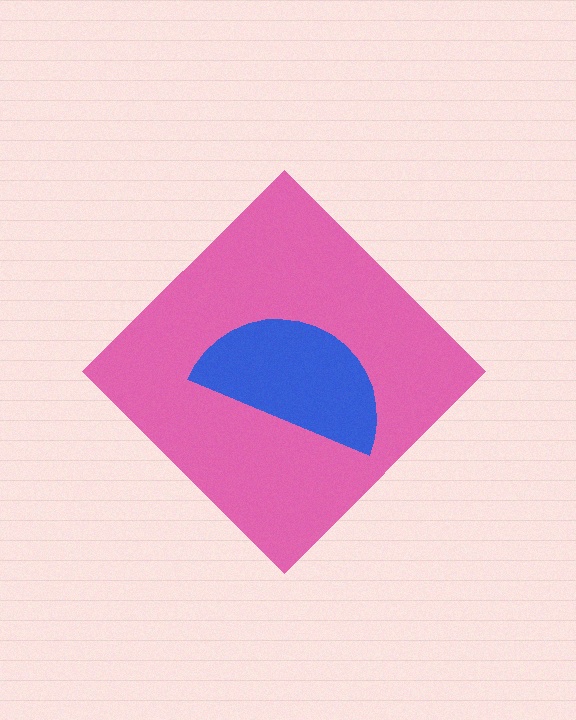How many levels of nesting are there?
2.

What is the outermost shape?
The pink diamond.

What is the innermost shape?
The blue semicircle.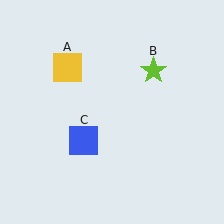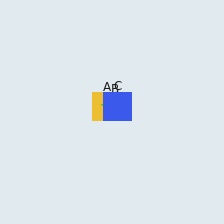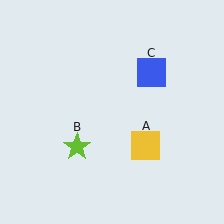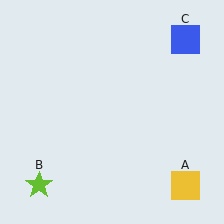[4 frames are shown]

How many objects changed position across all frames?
3 objects changed position: yellow square (object A), lime star (object B), blue square (object C).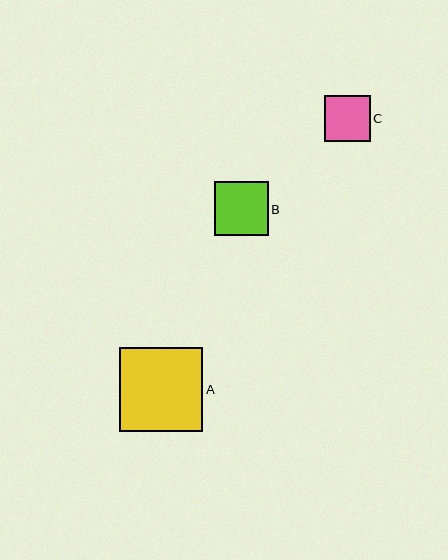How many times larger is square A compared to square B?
Square A is approximately 1.6 times the size of square B.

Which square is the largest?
Square A is the largest with a size of approximately 84 pixels.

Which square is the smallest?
Square C is the smallest with a size of approximately 45 pixels.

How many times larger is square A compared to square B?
Square A is approximately 1.6 times the size of square B.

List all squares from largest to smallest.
From largest to smallest: A, B, C.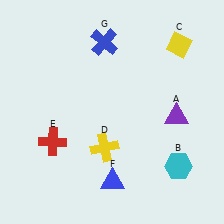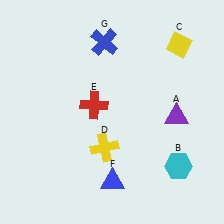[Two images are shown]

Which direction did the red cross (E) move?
The red cross (E) moved right.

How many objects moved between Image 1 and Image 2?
1 object moved between the two images.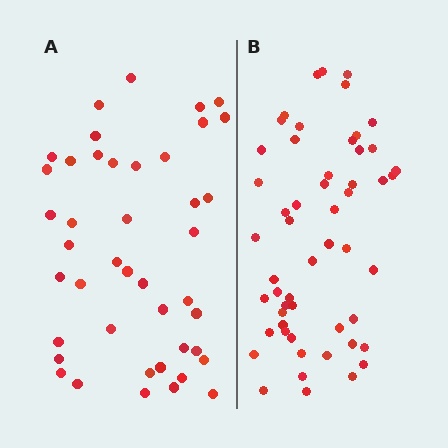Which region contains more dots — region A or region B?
Region B (the right region) has more dots.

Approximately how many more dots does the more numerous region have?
Region B has roughly 12 or so more dots than region A.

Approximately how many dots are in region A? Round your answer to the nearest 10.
About 40 dots. (The exact count is 43, which rounds to 40.)